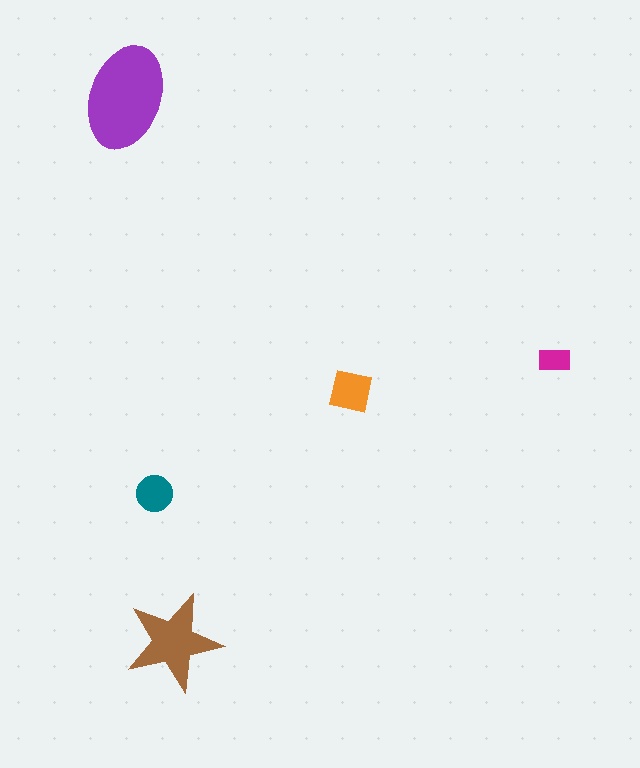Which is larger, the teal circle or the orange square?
The orange square.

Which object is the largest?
The purple ellipse.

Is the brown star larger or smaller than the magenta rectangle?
Larger.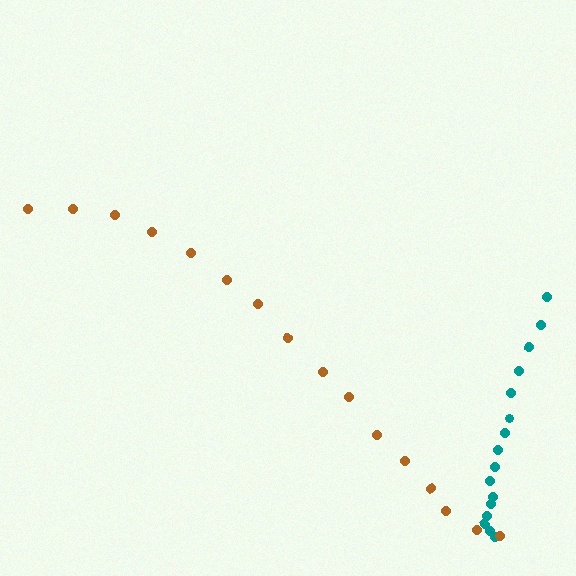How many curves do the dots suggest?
There are 2 distinct paths.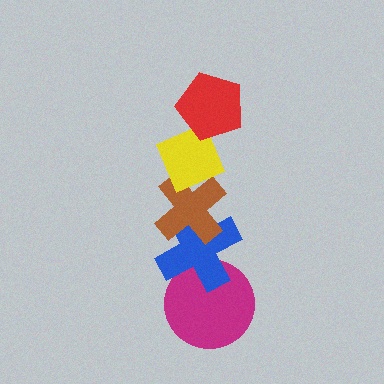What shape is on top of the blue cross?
The brown cross is on top of the blue cross.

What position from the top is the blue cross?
The blue cross is 4th from the top.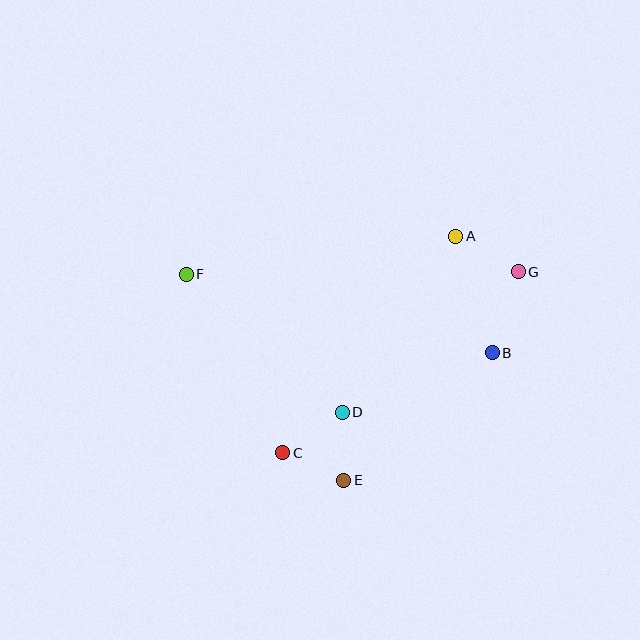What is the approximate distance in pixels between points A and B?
The distance between A and B is approximately 122 pixels.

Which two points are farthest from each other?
Points F and G are farthest from each other.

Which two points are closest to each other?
Points C and E are closest to each other.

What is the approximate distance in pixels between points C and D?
The distance between C and D is approximately 72 pixels.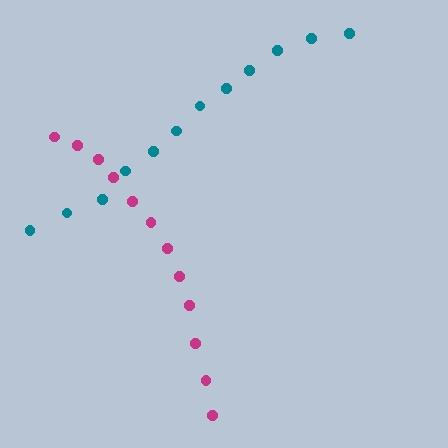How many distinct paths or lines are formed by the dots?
There are 2 distinct paths.